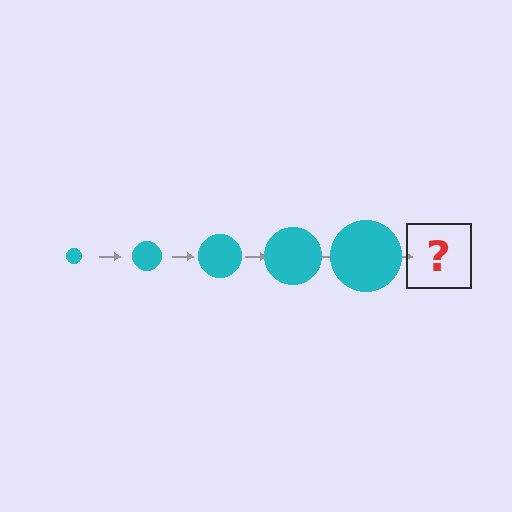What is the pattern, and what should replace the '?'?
The pattern is that the circle gets progressively larger each step. The '?' should be a cyan circle, larger than the previous one.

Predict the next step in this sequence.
The next step is a cyan circle, larger than the previous one.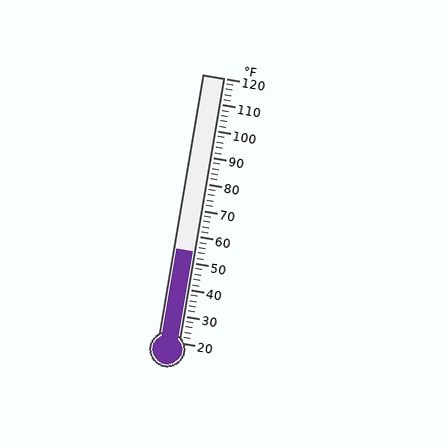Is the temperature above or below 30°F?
The temperature is above 30°F.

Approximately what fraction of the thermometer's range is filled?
The thermometer is filled to approximately 35% of its range.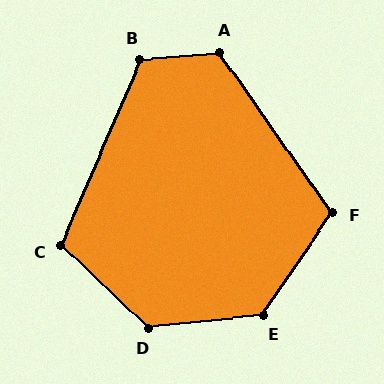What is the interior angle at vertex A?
Approximately 120 degrees (obtuse).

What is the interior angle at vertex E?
Approximately 130 degrees (obtuse).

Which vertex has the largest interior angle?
D, at approximately 131 degrees.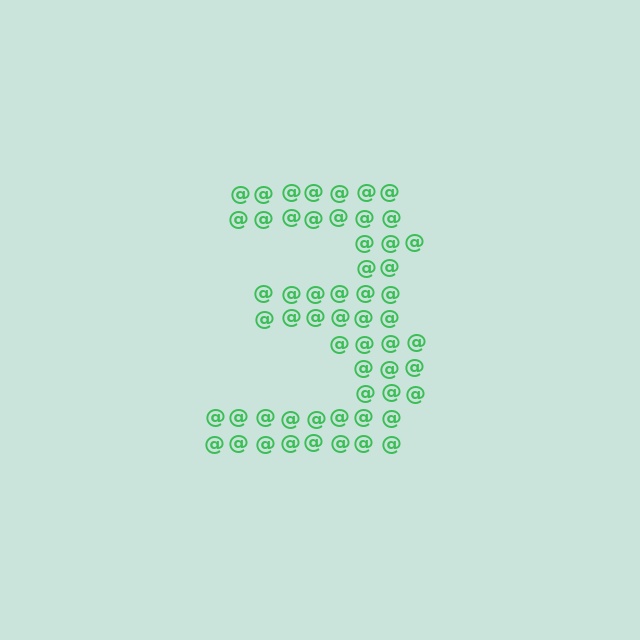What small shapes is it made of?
It is made of small at signs.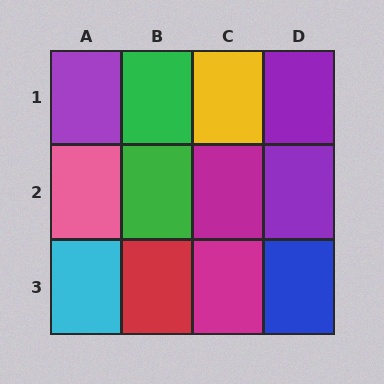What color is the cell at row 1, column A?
Purple.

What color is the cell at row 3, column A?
Cyan.